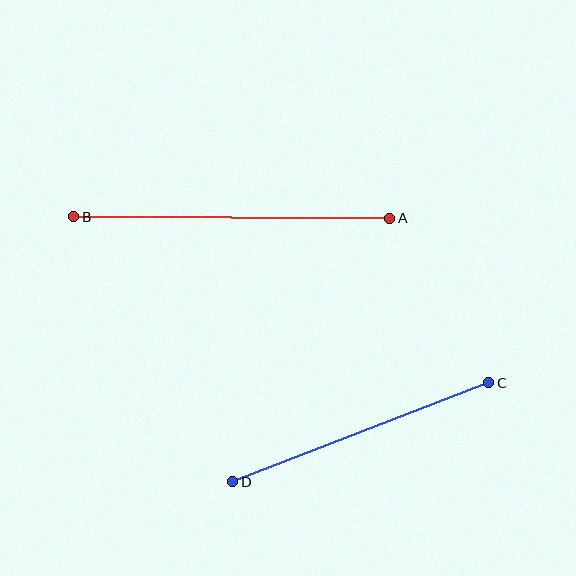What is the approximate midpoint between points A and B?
The midpoint is at approximately (232, 217) pixels.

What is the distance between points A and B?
The distance is approximately 316 pixels.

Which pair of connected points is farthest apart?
Points A and B are farthest apart.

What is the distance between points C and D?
The distance is approximately 275 pixels.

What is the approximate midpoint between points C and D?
The midpoint is at approximately (361, 432) pixels.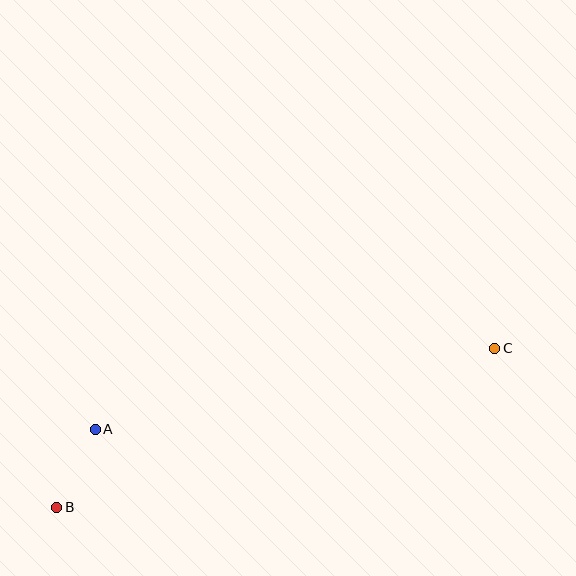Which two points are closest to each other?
Points A and B are closest to each other.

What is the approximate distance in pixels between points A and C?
The distance between A and C is approximately 408 pixels.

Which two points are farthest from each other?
Points B and C are farthest from each other.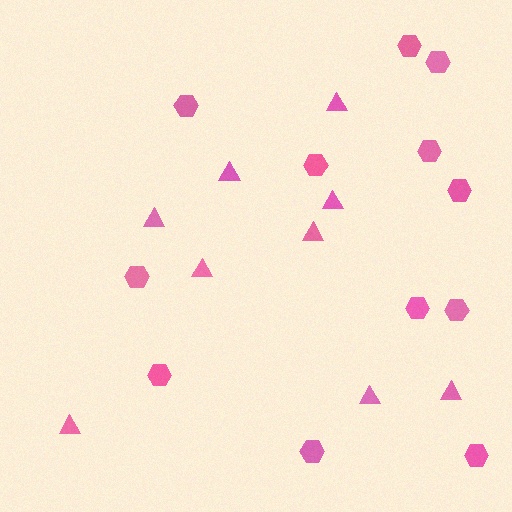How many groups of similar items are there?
There are 2 groups: one group of triangles (9) and one group of hexagons (12).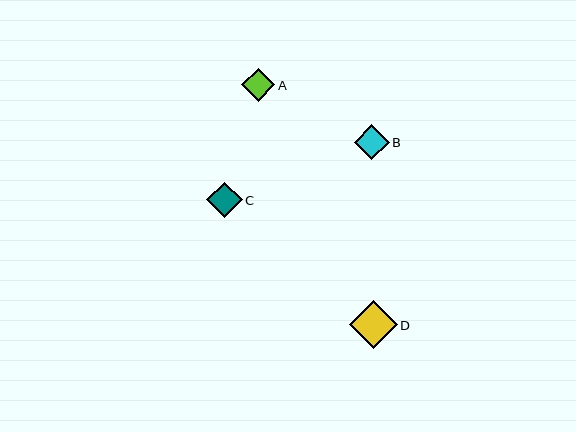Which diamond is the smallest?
Diamond A is the smallest with a size of approximately 33 pixels.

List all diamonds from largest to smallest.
From largest to smallest: D, C, B, A.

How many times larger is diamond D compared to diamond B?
Diamond D is approximately 1.4 times the size of diamond B.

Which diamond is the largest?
Diamond D is the largest with a size of approximately 48 pixels.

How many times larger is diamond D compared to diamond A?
Diamond D is approximately 1.5 times the size of diamond A.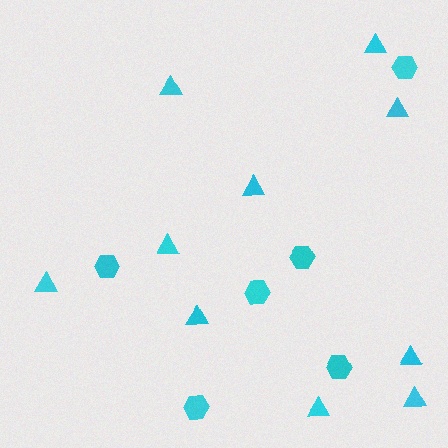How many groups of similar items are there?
There are 2 groups: one group of hexagons (6) and one group of triangles (10).